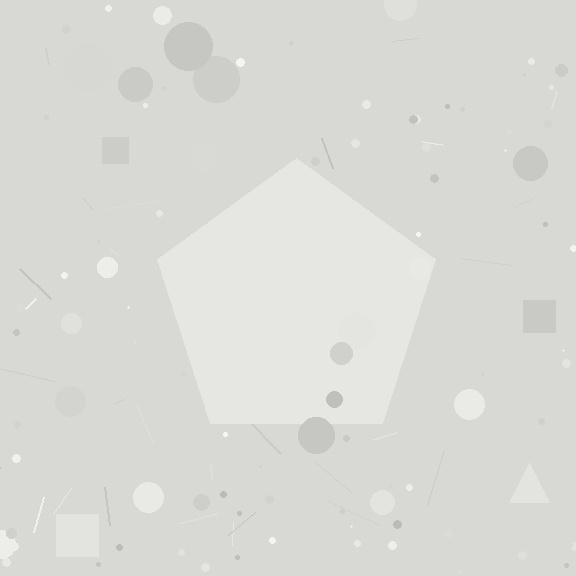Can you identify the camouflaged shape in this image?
The camouflaged shape is a pentagon.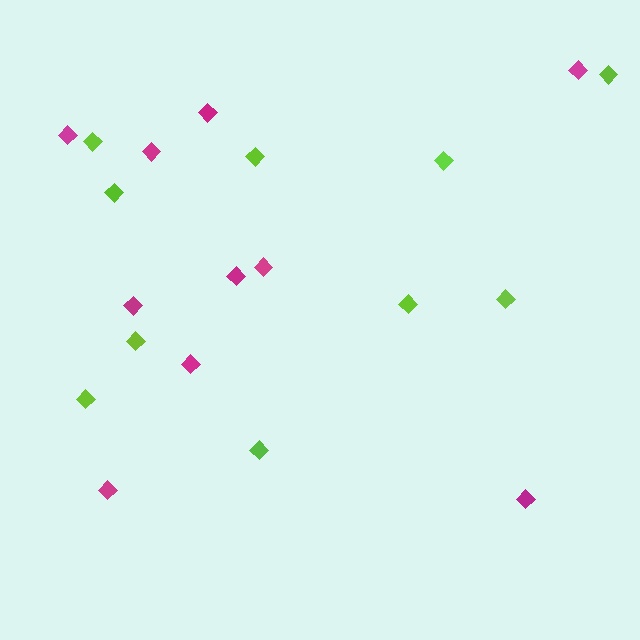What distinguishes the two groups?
There are 2 groups: one group of lime diamonds (10) and one group of magenta diamonds (10).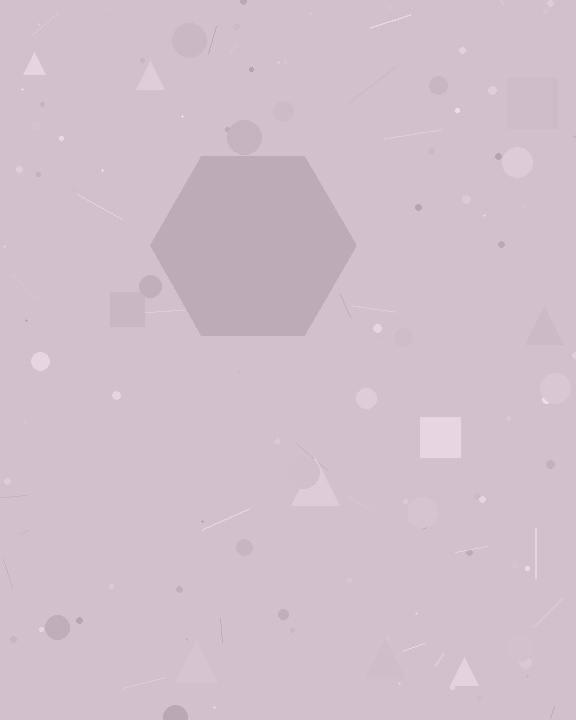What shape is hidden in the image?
A hexagon is hidden in the image.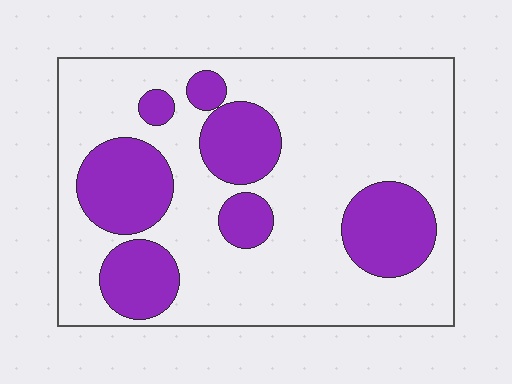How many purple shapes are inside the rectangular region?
7.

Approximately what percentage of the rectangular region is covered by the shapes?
Approximately 30%.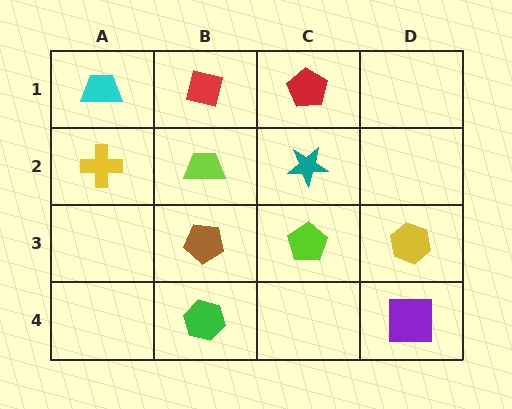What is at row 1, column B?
A red square.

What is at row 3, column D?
A yellow hexagon.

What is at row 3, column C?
A lime pentagon.